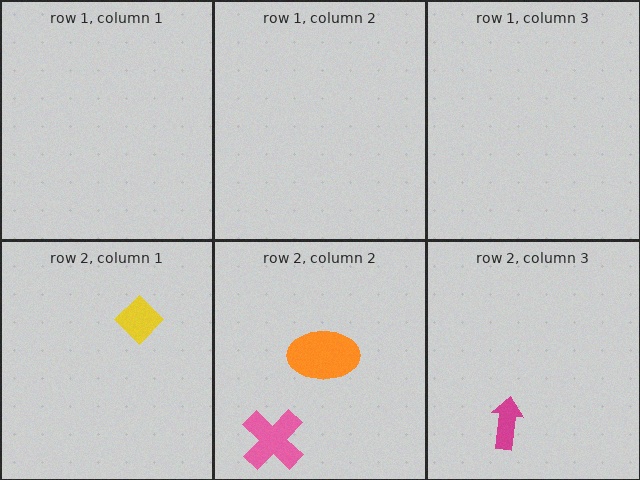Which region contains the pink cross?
The row 2, column 2 region.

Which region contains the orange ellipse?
The row 2, column 2 region.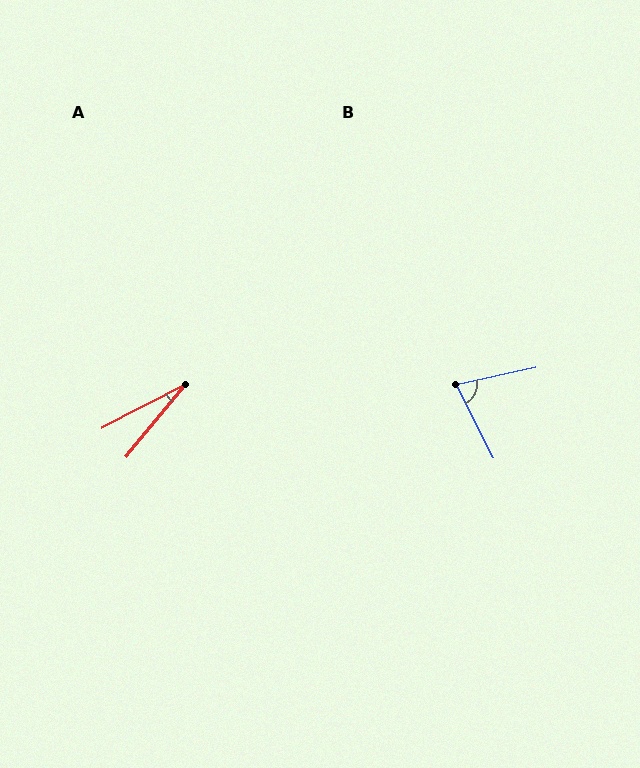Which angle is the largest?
B, at approximately 75 degrees.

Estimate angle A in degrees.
Approximately 23 degrees.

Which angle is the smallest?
A, at approximately 23 degrees.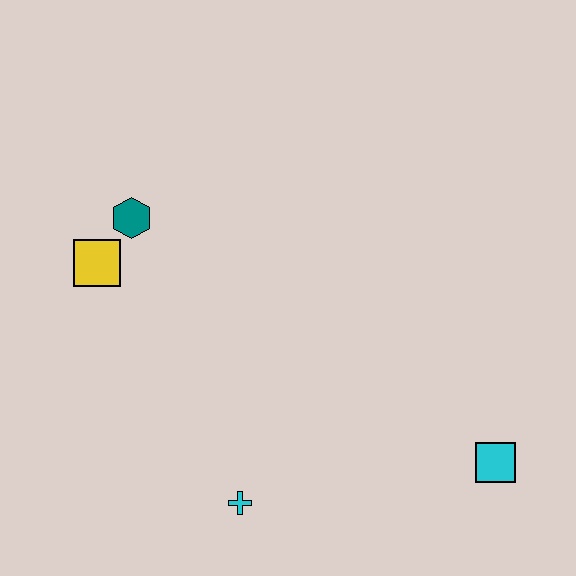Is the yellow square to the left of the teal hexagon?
Yes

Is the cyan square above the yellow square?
No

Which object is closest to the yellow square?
The teal hexagon is closest to the yellow square.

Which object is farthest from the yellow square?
The cyan square is farthest from the yellow square.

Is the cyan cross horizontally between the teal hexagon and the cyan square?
Yes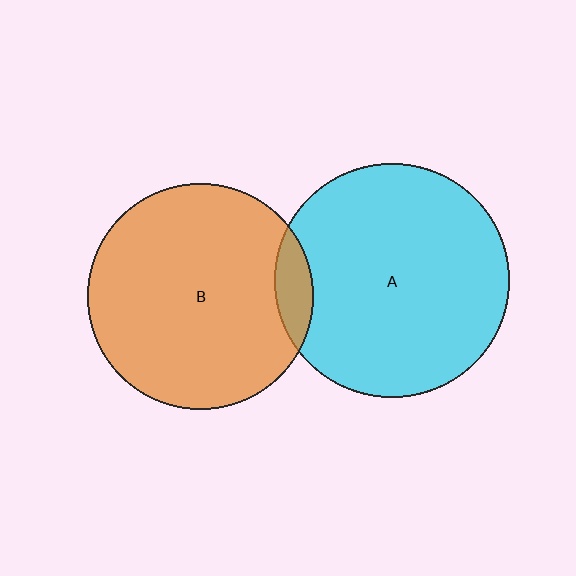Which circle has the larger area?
Circle A (cyan).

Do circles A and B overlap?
Yes.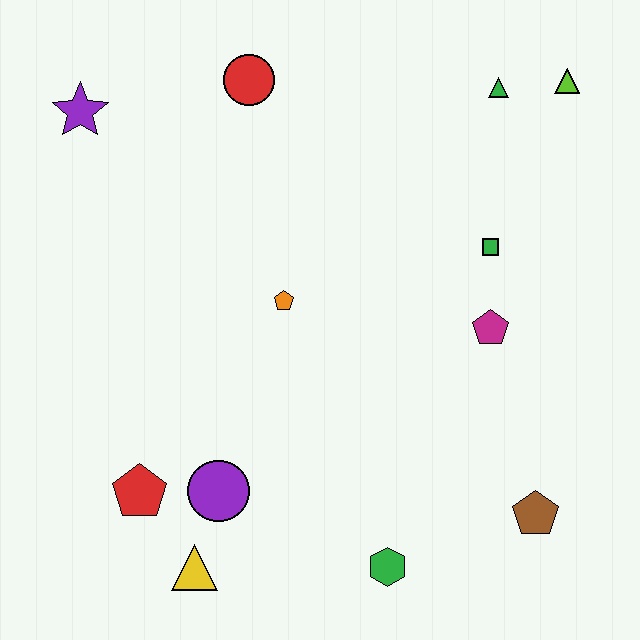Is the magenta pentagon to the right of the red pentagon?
Yes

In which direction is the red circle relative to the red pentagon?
The red circle is above the red pentagon.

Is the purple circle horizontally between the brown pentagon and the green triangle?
No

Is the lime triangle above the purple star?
Yes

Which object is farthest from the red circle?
The brown pentagon is farthest from the red circle.